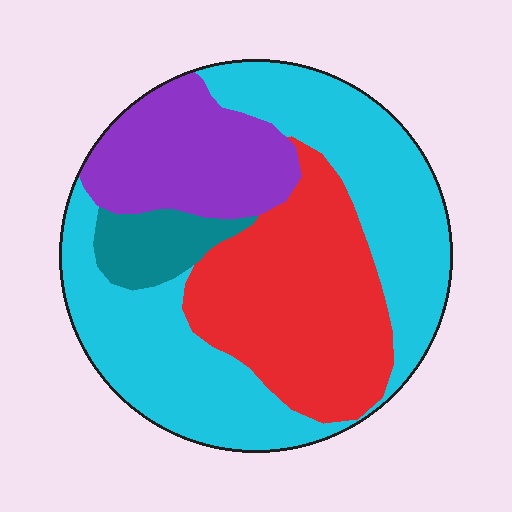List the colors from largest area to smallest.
From largest to smallest: cyan, red, purple, teal.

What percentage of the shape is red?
Red covers 29% of the shape.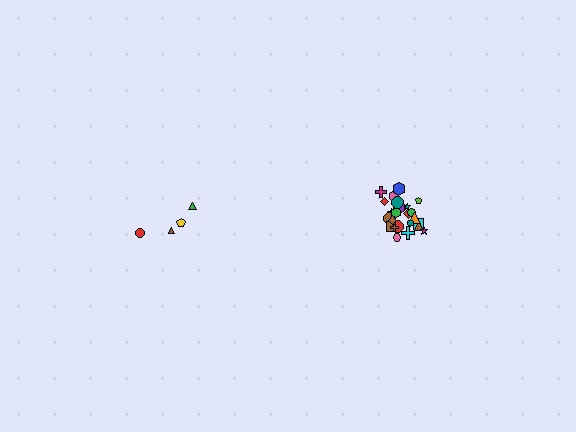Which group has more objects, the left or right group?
The right group.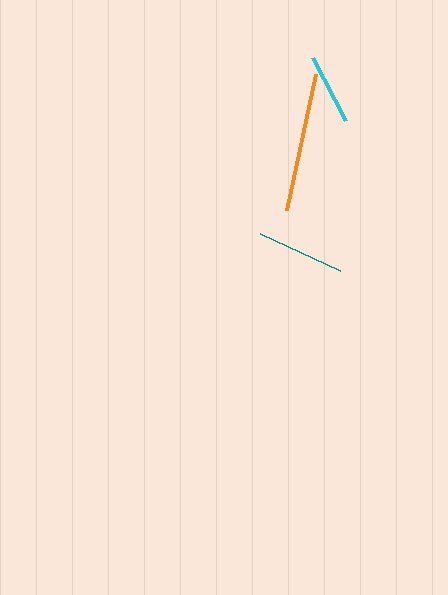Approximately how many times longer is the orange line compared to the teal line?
The orange line is approximately 1.6 times the length of the teal line.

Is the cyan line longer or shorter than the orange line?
The orange line is longer than the cyan line.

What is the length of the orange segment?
The orange segment is approximately 138 pixels long.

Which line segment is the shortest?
The cyan line is the shortest at approximately 71 pixels.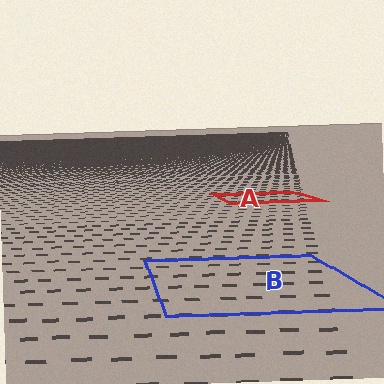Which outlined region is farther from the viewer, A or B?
Region A is farther from the viewer — the texture elements inside it appear smaller and more densely packed.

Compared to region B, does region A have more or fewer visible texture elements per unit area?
Region A has more texture elements per unit area — they are packed more densely because it is farther away.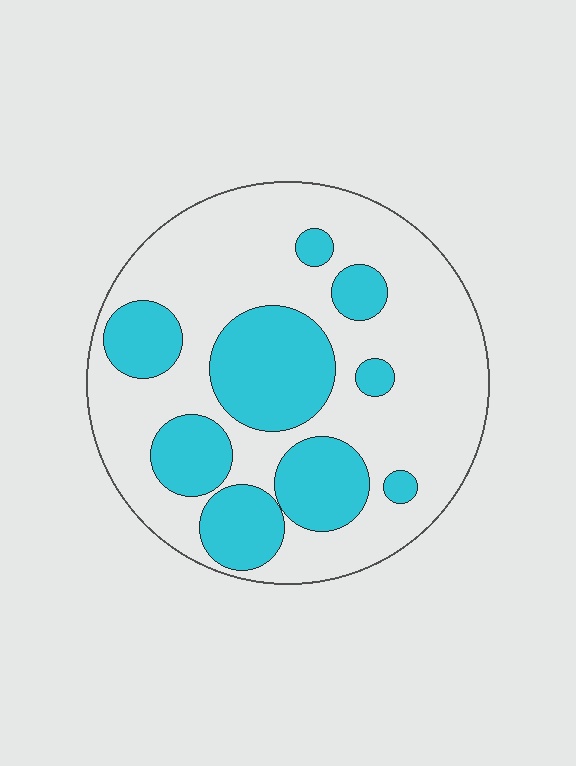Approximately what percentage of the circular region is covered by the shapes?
Approximately 35%.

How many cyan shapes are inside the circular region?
9.